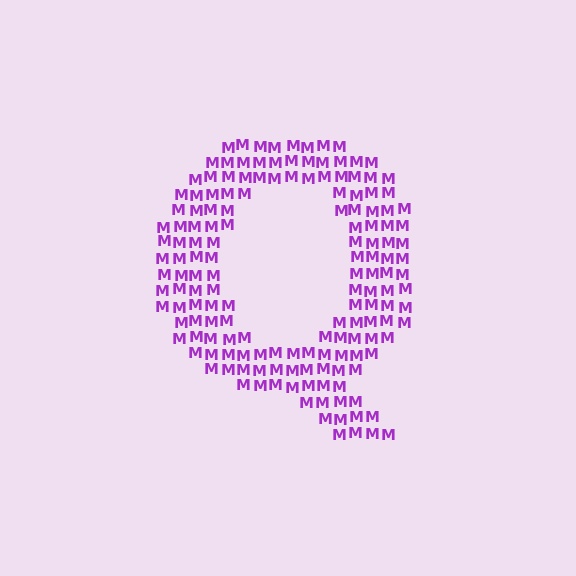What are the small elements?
The small elements are letter M's.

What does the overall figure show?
The overall figure shows the letter Q.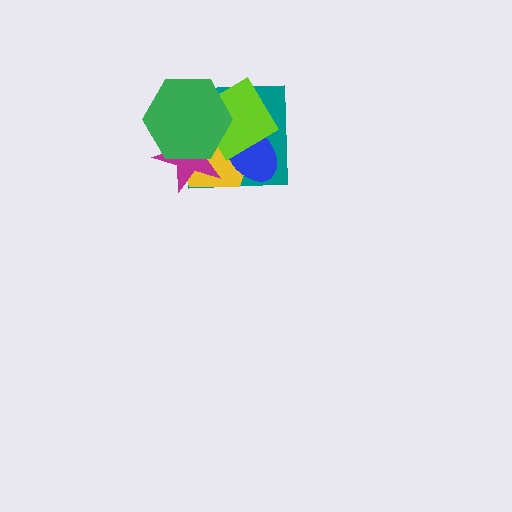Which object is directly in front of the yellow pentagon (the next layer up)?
The blue ellipse is directly in front of the yellow pentagon.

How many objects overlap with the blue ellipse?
4 objects overlap with the blue ellipse.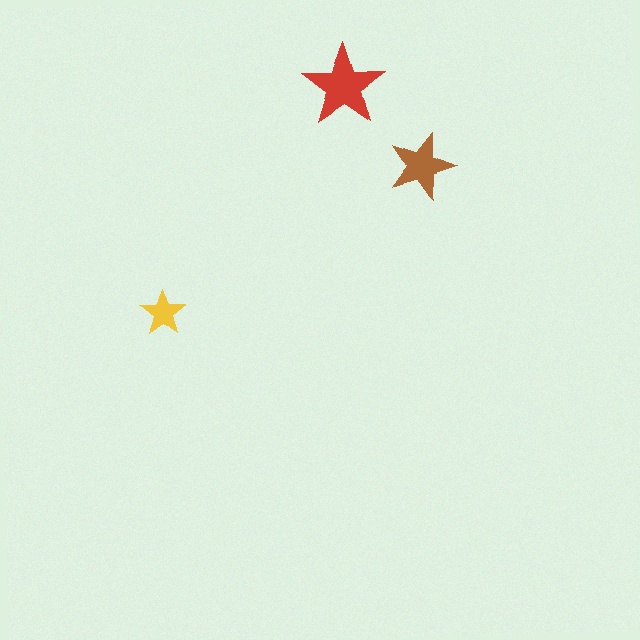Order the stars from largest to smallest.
the red one, the brown one, the yellow one.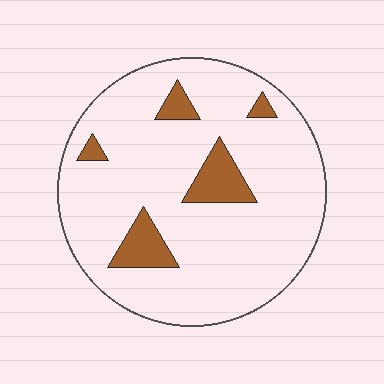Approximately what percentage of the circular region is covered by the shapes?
Approximately 10%.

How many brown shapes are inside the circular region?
5.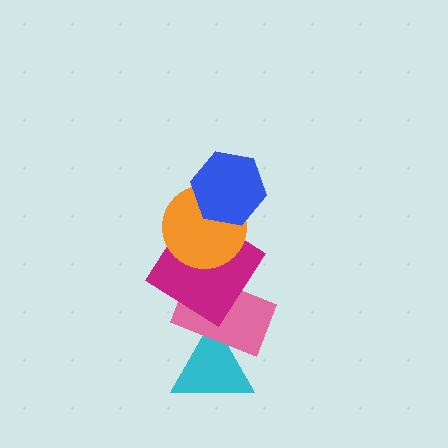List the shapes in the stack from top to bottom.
From top to bottom: the blue hexagon, the orange circle, the magenta diamond, the pink rectangle, the cyan triangle.